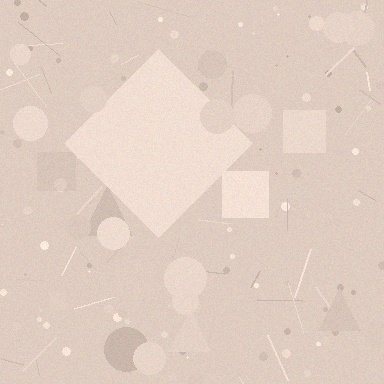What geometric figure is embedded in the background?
A diamond is embedded in the background.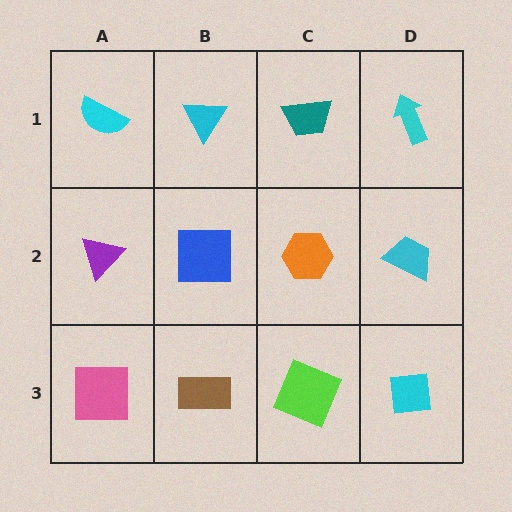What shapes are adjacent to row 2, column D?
A cyan arrow (row 1, column D), a cyan square (row 3, column D), an orange hexagon (row 2, column C).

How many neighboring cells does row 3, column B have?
3.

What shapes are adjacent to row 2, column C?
A teal trapezoid (row 1, column C), a lime square (row 3, column C), a blue square (row 2, column B), a cyan trapezoid (row 2, column D).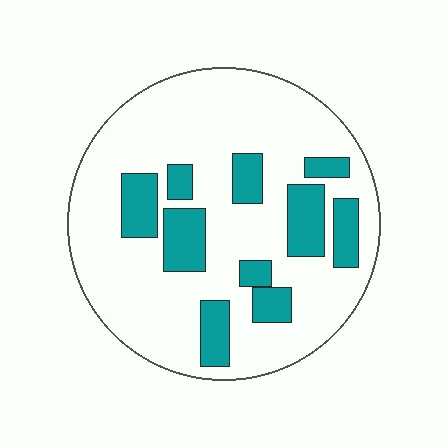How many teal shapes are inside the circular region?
10.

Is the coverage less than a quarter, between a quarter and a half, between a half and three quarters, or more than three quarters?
Less than a quarter.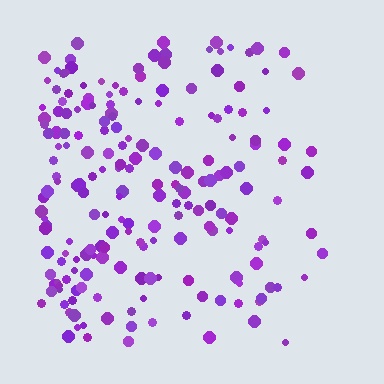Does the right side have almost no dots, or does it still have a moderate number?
Still a moderate number, just noticeably fewer than the left.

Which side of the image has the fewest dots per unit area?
The right.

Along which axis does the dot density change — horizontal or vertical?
Horizontal.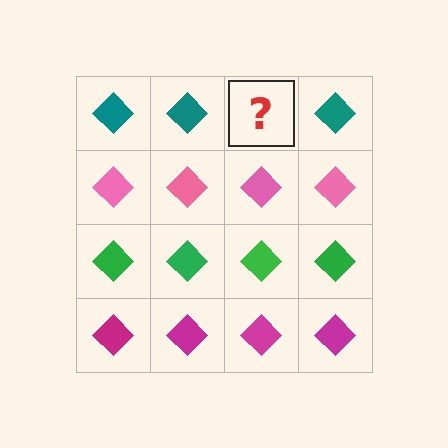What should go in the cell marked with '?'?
The missing cell should contain a teal diamond.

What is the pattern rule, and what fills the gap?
The rule is that each row has a consistent color. The gap should be filled with a teal diamond.